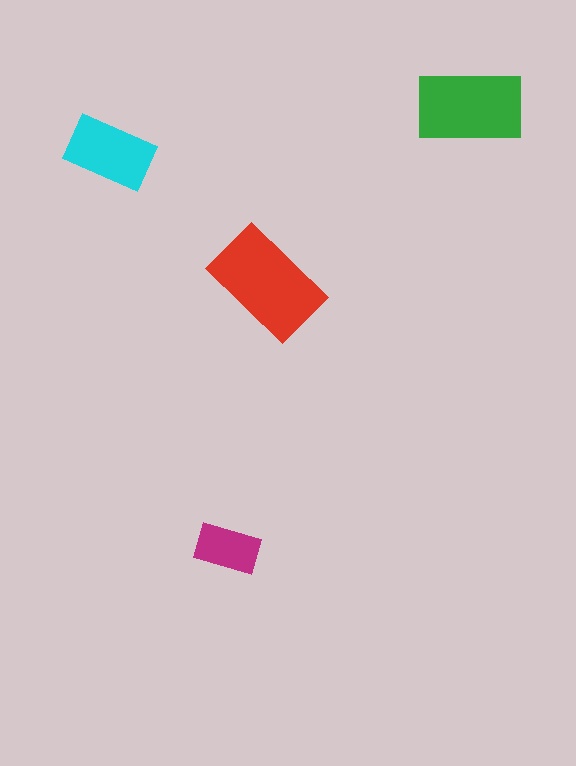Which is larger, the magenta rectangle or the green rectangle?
The green one.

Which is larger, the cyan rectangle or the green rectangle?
The green one.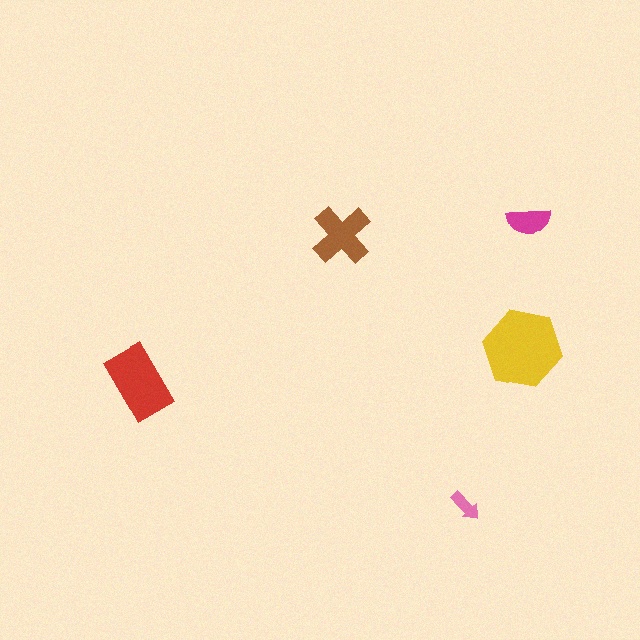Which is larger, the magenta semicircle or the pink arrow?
The magenta semicircle.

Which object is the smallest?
The pink arrow.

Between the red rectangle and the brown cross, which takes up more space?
The red rectangle.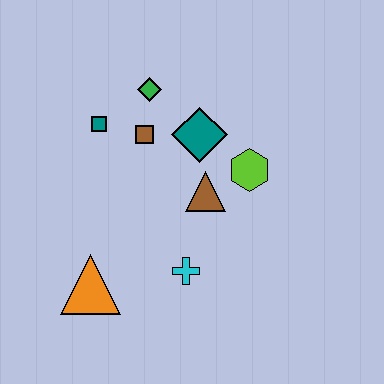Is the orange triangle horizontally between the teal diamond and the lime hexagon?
No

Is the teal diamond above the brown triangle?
Yes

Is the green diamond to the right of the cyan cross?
No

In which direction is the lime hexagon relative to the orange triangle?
The lime hexagon is to the right of the orange triangle.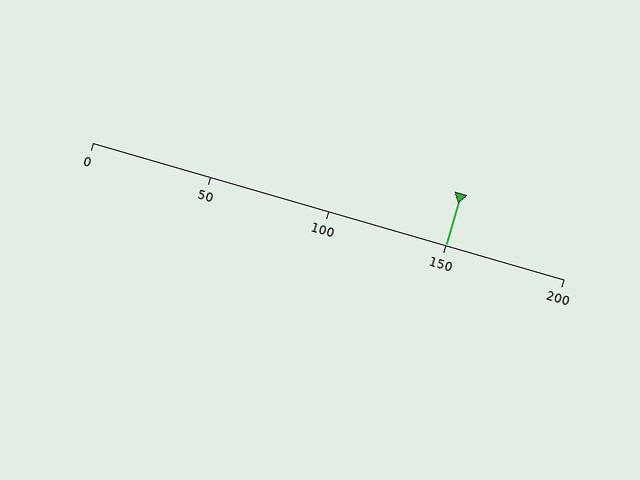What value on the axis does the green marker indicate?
The marker indicates approximately 150.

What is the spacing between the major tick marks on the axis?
The major ticks are spaced 50 apart.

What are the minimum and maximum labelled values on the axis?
The axis runs from 0 to 200.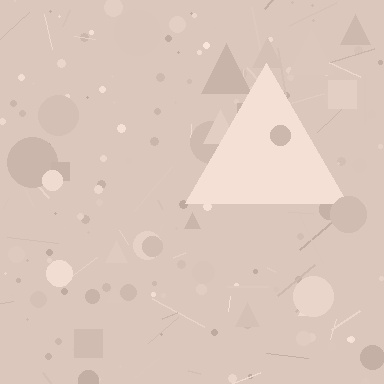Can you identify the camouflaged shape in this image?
The camouflaged shape is a triangle.